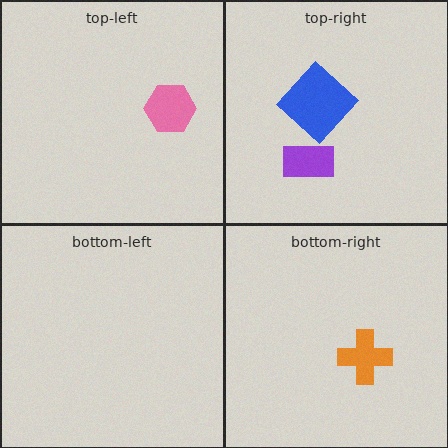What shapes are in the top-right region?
The blue diamond, the purple rectangle.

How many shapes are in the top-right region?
2.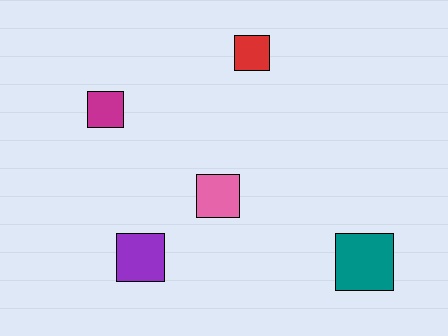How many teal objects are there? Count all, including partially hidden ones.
There is 1 teal object.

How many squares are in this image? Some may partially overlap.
There are 5 squares.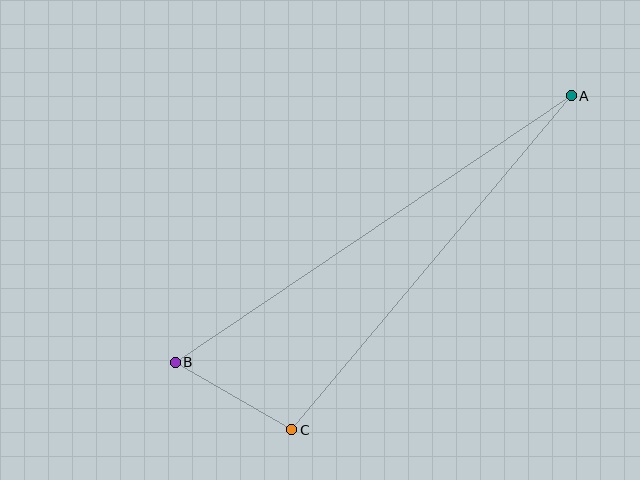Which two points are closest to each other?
Points B and C are closest to each other.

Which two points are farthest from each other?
Points A and B are farthest from each other.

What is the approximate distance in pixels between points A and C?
The distance between A and C is approximately 435 pixels.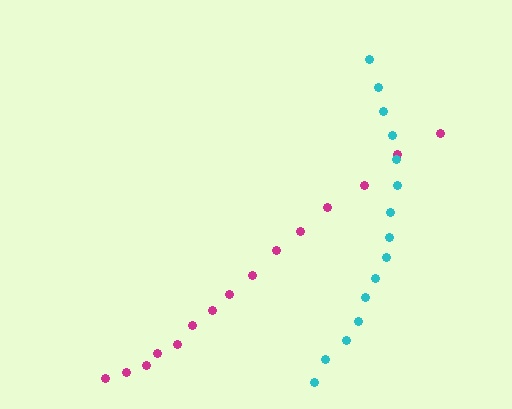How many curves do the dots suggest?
There are 2 distinct paths.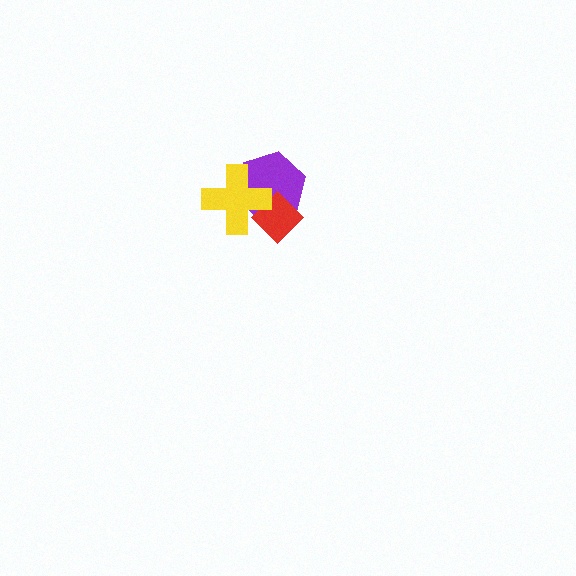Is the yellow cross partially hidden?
No, no other shape covers it.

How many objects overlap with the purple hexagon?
2 objects overlap with the purple hexagon.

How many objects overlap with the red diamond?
2 objects overlap with the red diamond.